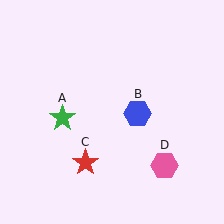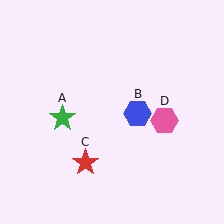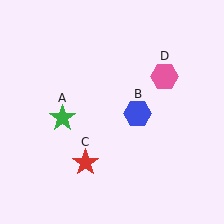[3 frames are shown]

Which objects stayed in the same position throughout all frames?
Green star (object A) and blue hexagon (object B) and red star (object C) remained stationary.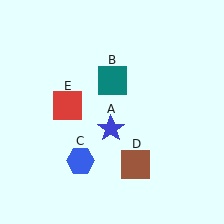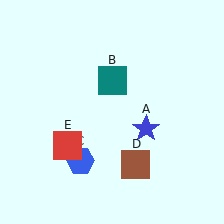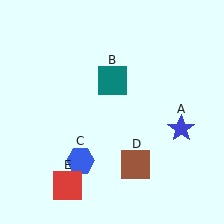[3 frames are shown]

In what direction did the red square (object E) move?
The red square (object E) moved down.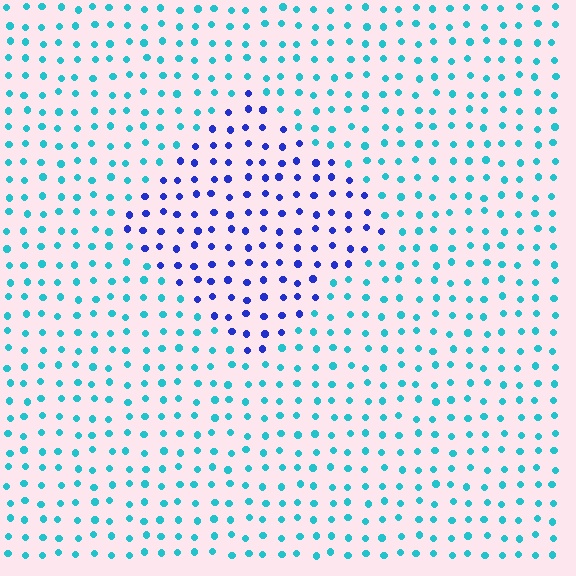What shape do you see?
I see a diamond.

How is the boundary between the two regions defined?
The boundary is defined purely by a slight shift in hue (about 53 degrees). Spacing, size, and orientation are identical on both sides.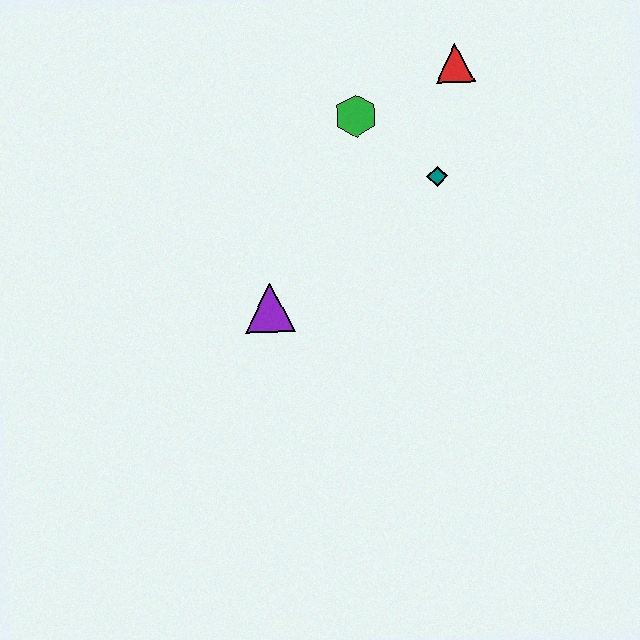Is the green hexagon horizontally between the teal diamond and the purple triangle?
Yes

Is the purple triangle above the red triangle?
No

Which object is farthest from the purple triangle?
The red triangle is farthest from the purple triangle.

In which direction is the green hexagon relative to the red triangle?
The green hexagon is to the left of the red triangle.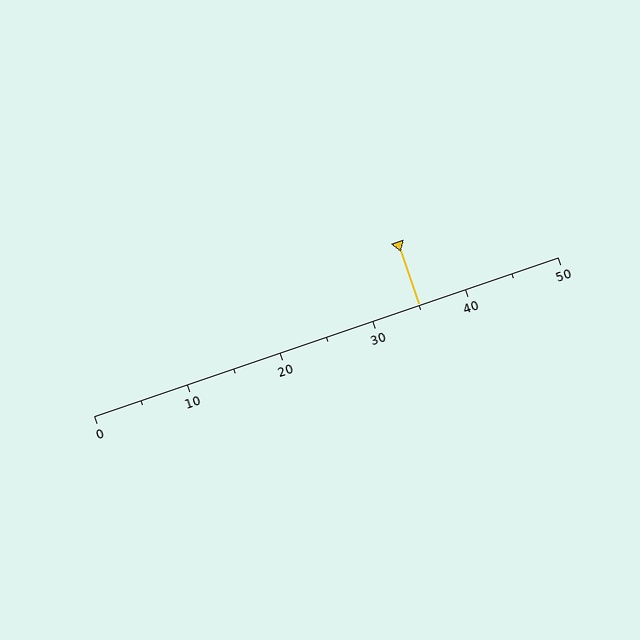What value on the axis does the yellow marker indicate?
The marker indicates approximately 35.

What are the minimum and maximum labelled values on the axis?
The axis runs from 0 to 50.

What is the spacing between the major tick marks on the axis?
The major ticks are spaced 10 apart.